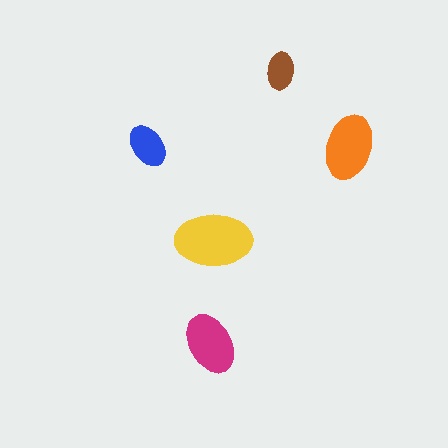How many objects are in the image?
There are 5 objects in the image.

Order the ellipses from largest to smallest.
the yellow one, the orange one, the magenta one, the blue one, the brown one.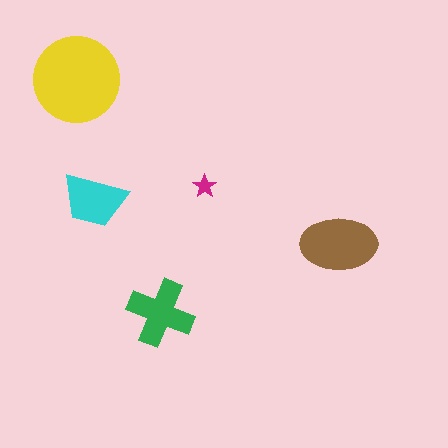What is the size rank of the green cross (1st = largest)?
3rd.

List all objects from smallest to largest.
The magenta star, the cyan trapezoid, the green cross, the brown ellipse, the yellow circle.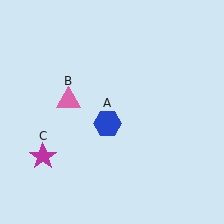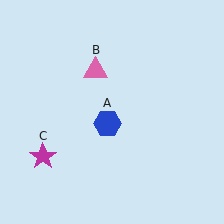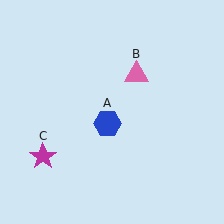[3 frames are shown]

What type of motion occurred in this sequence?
The pink triangle (object B) rotated clockwise around the center of the scene.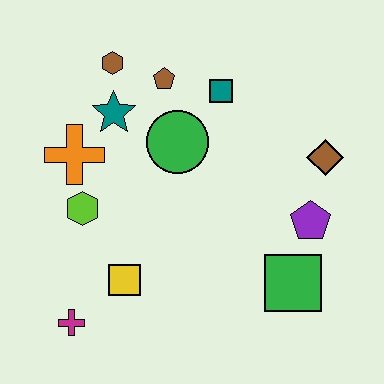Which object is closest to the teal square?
The brown pentagon is closest to the teal square.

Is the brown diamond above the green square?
Yes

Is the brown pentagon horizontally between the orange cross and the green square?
Yes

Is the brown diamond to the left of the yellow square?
No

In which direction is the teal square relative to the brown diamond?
The teal square is to the left of the brown diamond.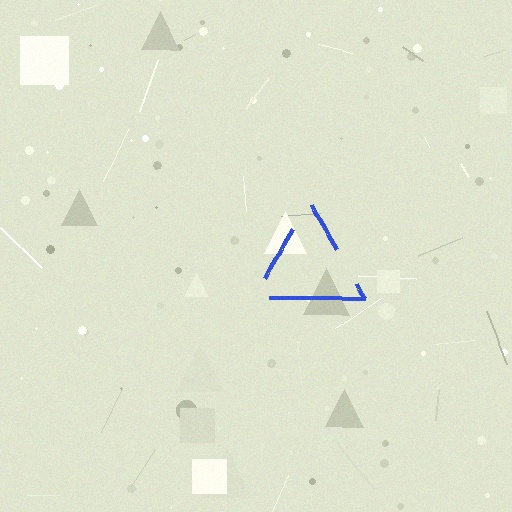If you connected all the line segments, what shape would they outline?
They would outline a triangle.